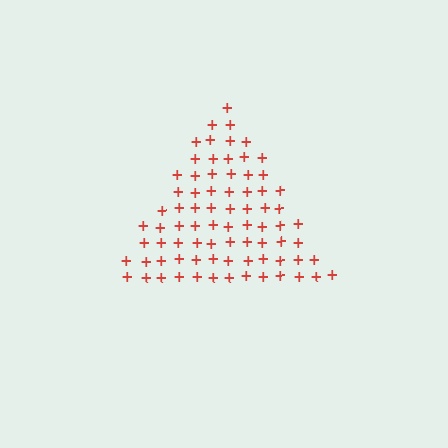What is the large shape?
The large shape is a triangle.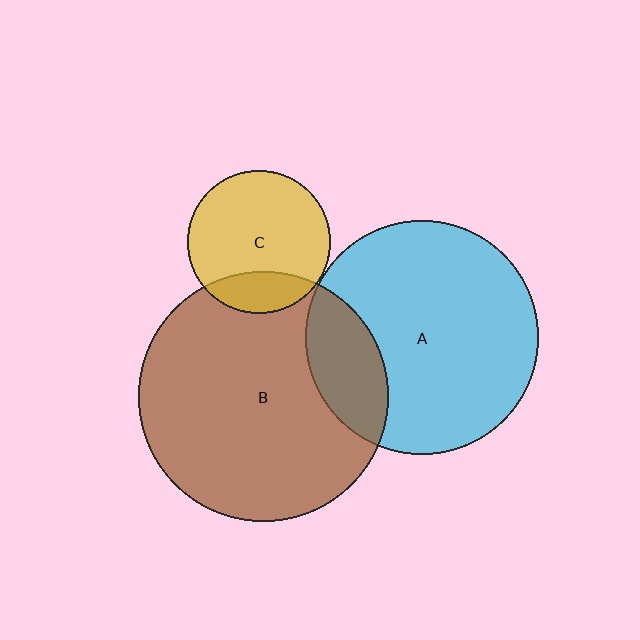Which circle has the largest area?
Circle B (brown).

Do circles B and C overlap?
Yes.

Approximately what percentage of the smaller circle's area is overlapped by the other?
Approximately 20%.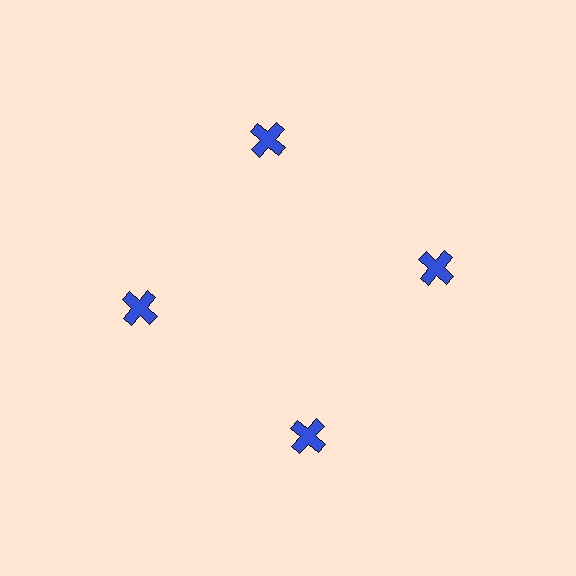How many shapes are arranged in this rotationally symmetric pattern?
There are 4 shapes, arranged in 4 groups of 1.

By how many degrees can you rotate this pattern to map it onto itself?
The pattern maps onto itself every 90 degrees of rotation.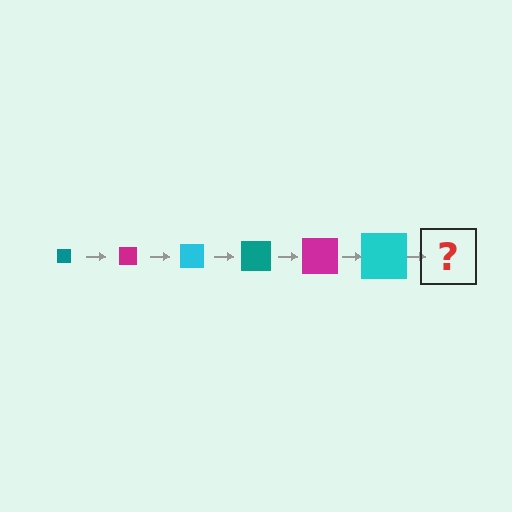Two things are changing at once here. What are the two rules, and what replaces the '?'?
The two rules are that the square grows larger each step and the color cycles through teal, magenta, and cyan. The '?' should be a teal square, larger than the previous one.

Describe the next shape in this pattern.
It should be a teal square, larger than the previous one.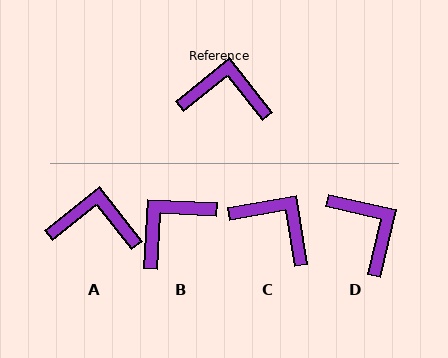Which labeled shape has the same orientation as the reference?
A.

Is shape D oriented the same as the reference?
No, it is off by about 51 degrees.